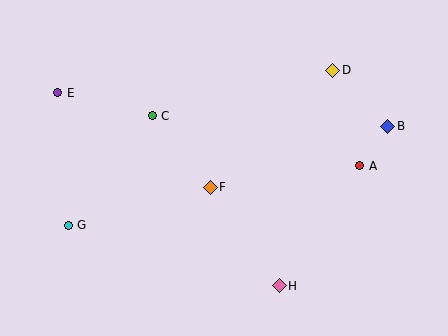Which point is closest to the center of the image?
Point F at (210, 187) is closest to the center.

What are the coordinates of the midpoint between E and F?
The midpoint between E and F is at (134, 140).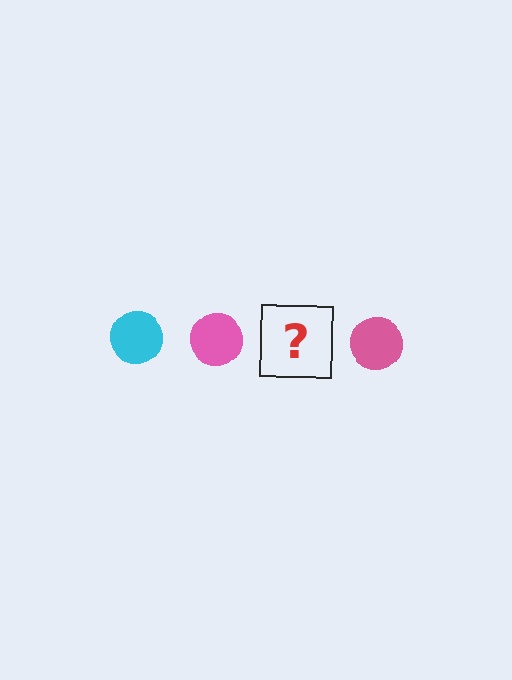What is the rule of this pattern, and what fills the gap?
The rule is that the pattern cycles through cyan, pink circles. The gap should be filled with a cyan circle.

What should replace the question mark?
The question mark should be replaced with a cyan circle.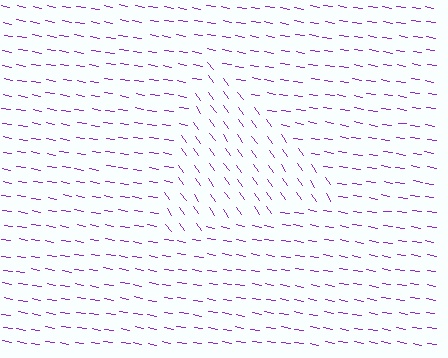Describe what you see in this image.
The image is filled with small purple line segments. A triangle region in the image has lines oriented differently from the surrounding lines, creating a visible texture boundary.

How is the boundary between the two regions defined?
The boundary is defined purely by a change in line orientation (approximately 45 degrees difference). All lines are the same color and thickness.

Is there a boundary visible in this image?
Yes, there is a texture boundary formed by a change in line orientation.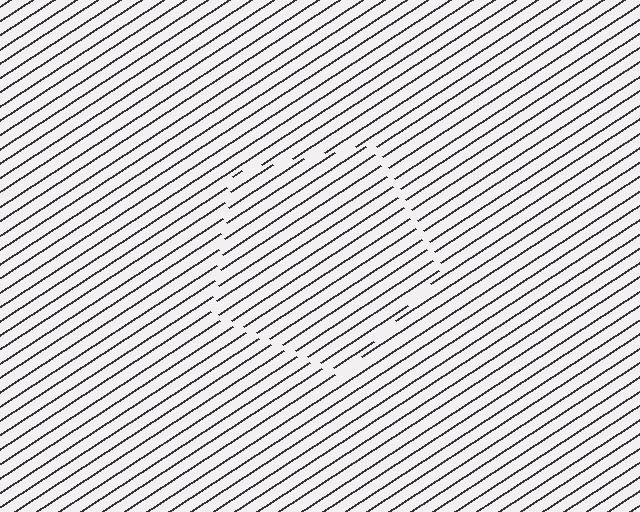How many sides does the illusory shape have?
5 sides — the line-ends trace a pentagon.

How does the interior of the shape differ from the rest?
The interior of the shape contains the same grating, shifted by half a period — the contour is defined by the phase discontinuity where line-ends from the inner and outer gratings abut.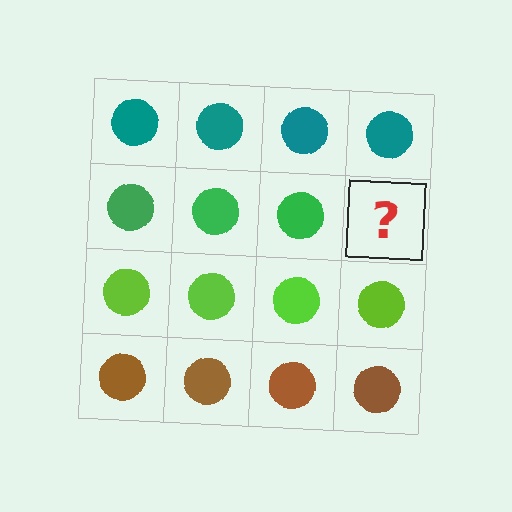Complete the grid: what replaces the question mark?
The question mark should be replaced with a green circle.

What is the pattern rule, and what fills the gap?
The rule is that each row has a consistent color. The gap should be filled with a green circle.